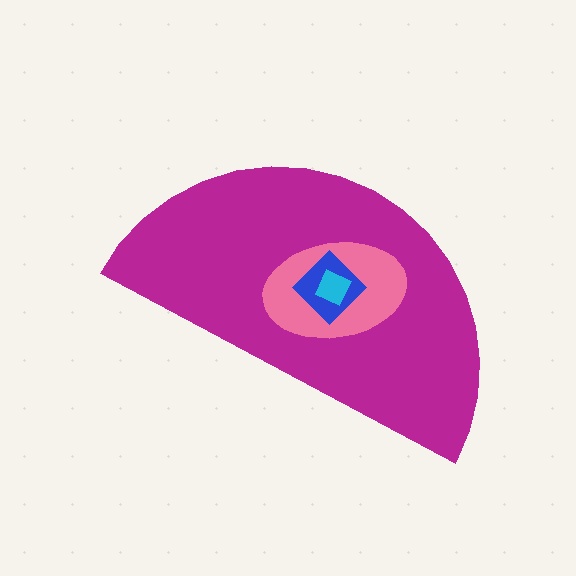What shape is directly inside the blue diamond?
The cyan square.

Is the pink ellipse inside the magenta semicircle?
Yes.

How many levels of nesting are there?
4.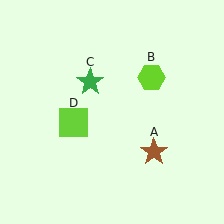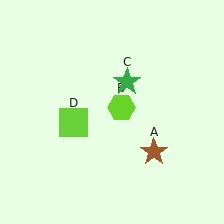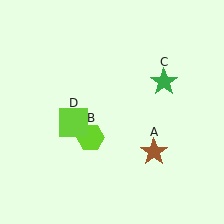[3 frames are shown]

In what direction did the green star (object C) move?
The green star (object C) moved right.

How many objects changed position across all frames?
2 objects changed position: lime hexagon (object B), green star (object C).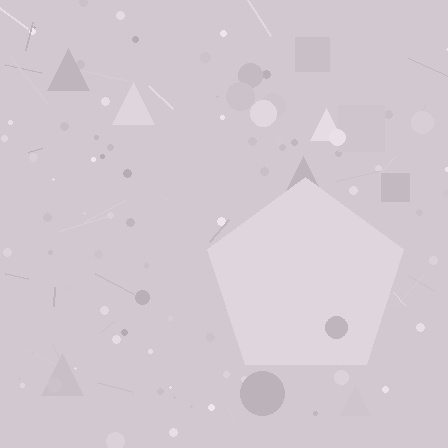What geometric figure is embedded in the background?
A pentagon is embedded in the background.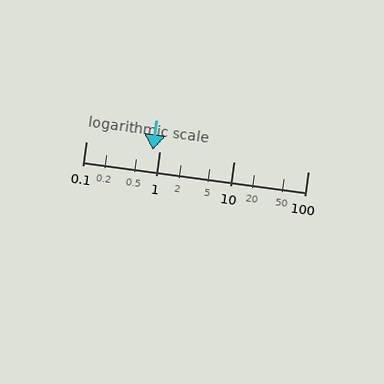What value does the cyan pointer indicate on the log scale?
The pointer indicates approximately 0.79.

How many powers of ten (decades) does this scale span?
The scale spans 3 decades, from 0.1 to 100.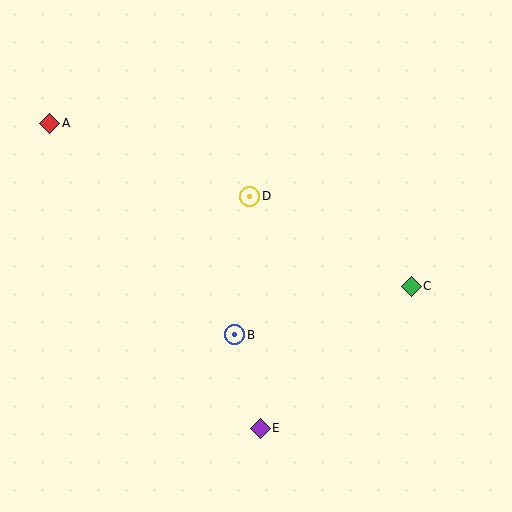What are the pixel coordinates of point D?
Point D is at (250, 196).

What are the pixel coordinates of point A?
Point A is at (50, 123).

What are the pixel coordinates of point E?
Point E is at (260, 428).